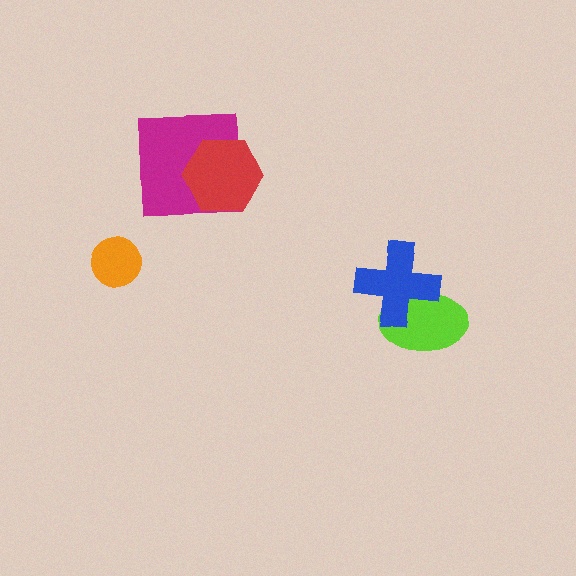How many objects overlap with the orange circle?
0 objects overlap with the orange circle.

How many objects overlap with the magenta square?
1 object overlaps with the magenta square.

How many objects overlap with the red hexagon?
1 object overlaps with the red hexagon.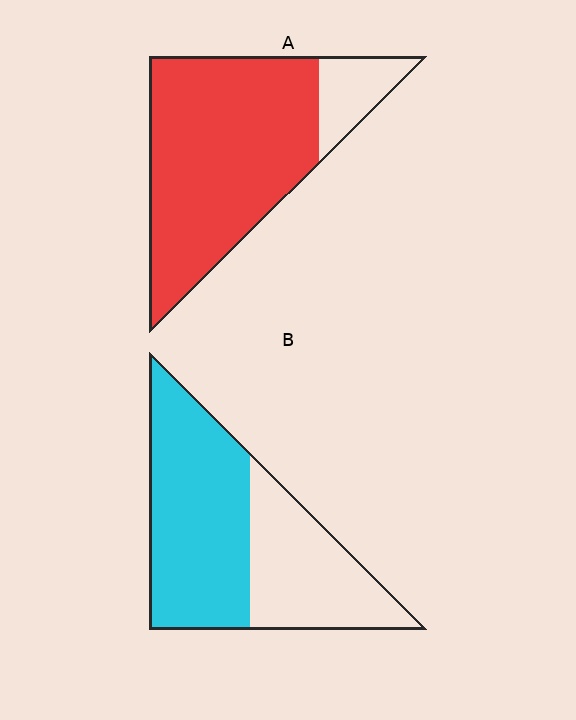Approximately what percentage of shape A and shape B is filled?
A is approximately 85% and B is approximately 60%.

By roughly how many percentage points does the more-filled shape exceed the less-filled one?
By roughly 25 percentage points (A over B).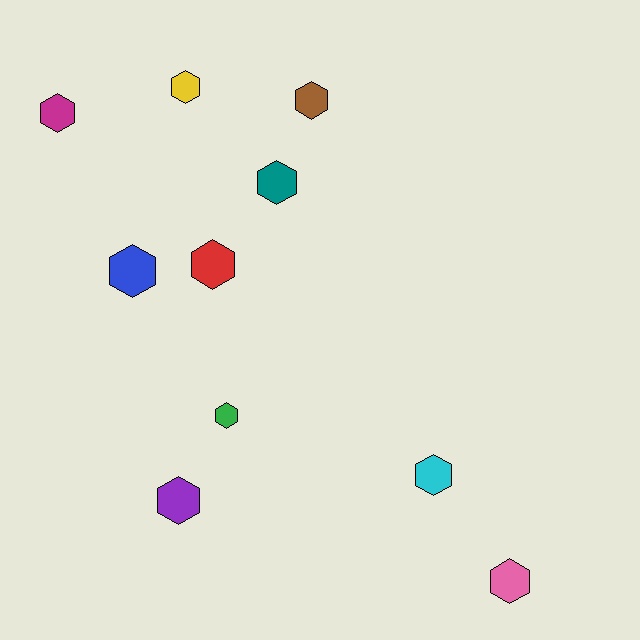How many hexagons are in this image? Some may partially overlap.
There are 10 hexagons.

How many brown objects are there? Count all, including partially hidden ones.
There is 1 brown object.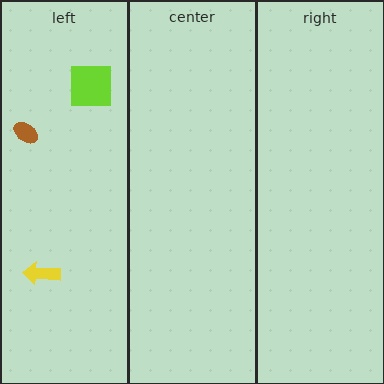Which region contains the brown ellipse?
The left region.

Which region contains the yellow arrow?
The left region.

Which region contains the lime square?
The left region.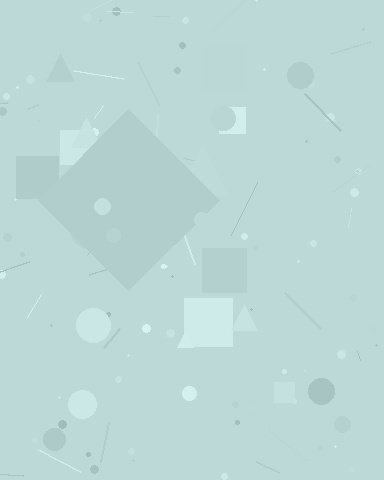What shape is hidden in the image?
A diamond is hidden in the image.